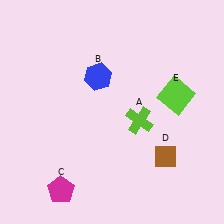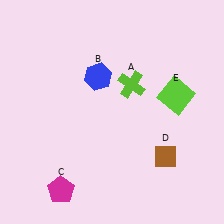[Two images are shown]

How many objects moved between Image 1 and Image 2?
1 object moved between the two images.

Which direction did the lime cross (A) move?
The lime cross (A) moved up.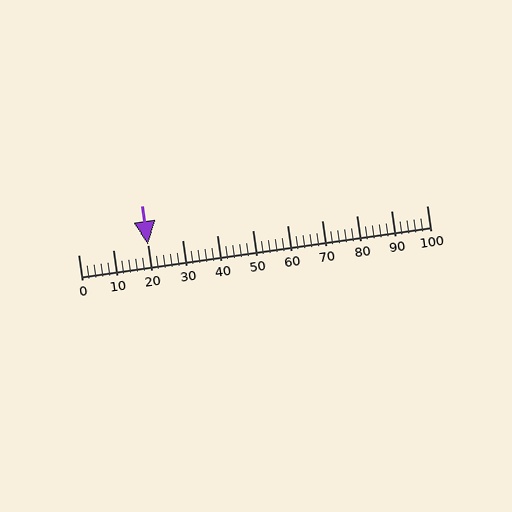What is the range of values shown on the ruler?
The ruler shows values from 0 to 100.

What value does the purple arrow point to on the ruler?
The purple arrow points to approximately 20.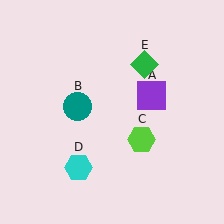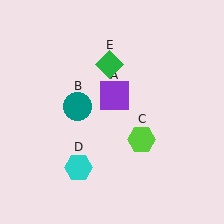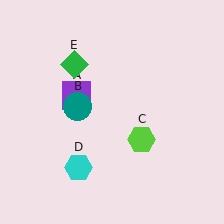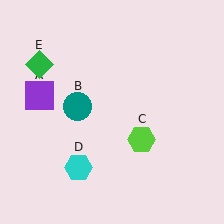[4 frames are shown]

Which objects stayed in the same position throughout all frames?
Teal circle (object B) and lime hexagon (object C) and cyan hexagon (object D) remained stationary.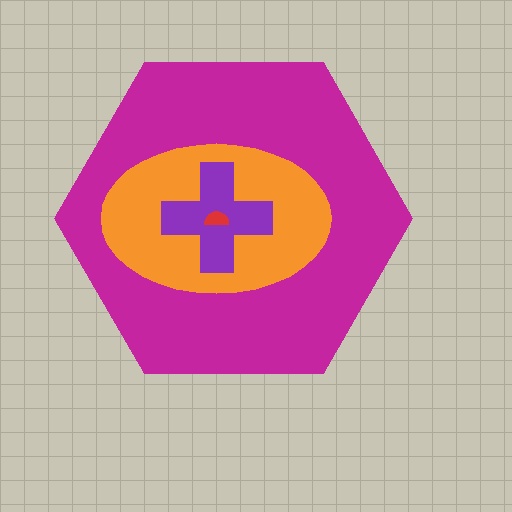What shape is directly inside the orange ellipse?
The purple cross.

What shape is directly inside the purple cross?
The red semicircle.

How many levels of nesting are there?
4.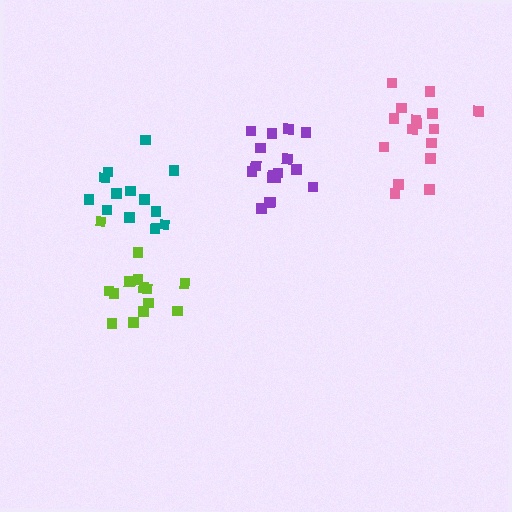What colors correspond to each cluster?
The clusters are colored: teal, purple, lime, pink.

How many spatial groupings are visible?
There are 4 spatial groupings.